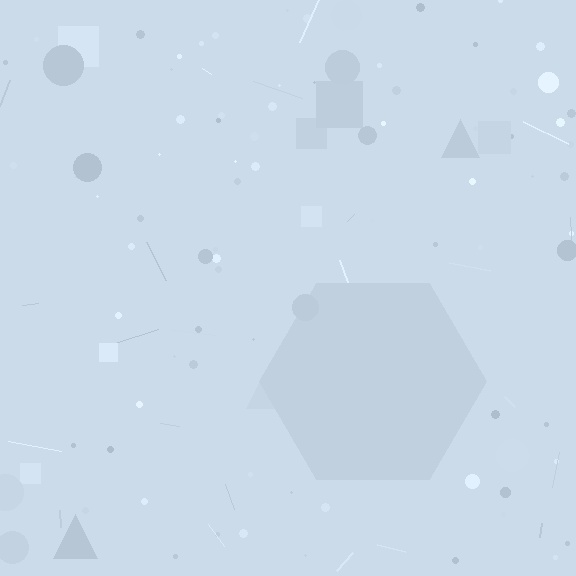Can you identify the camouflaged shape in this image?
The camouflaged shape is a hexagon.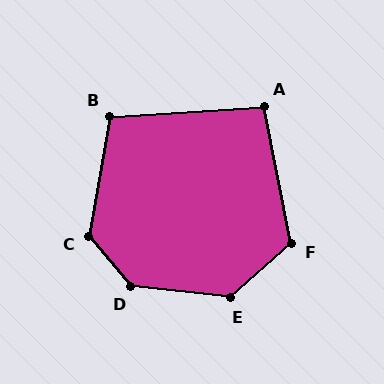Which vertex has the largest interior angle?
D, at approximately 137 degrees.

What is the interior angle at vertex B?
Approximately 103 degrees (obtuse).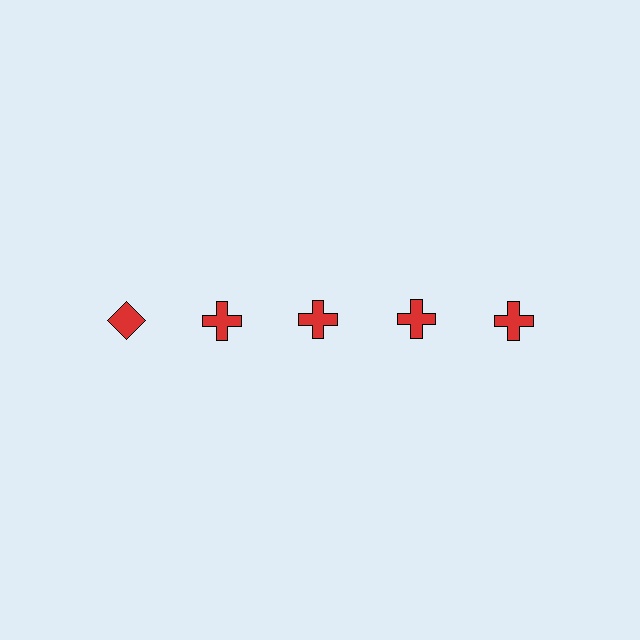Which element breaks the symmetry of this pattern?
The red diamond in the top row, leftmost column breaks the symmetry. All other shapes are red crosses.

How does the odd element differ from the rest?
It has a different shape: diamond instead of cross.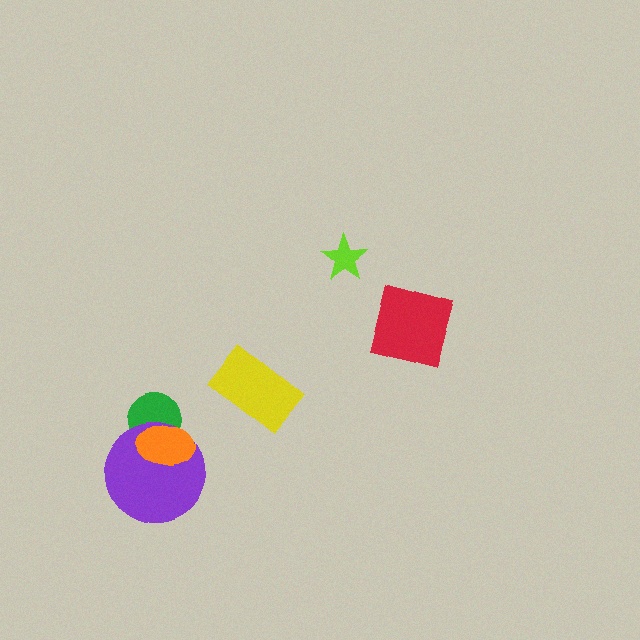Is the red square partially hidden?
No, no other shape covers it.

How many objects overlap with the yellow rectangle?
0 objects overlap with the yellow rectangle.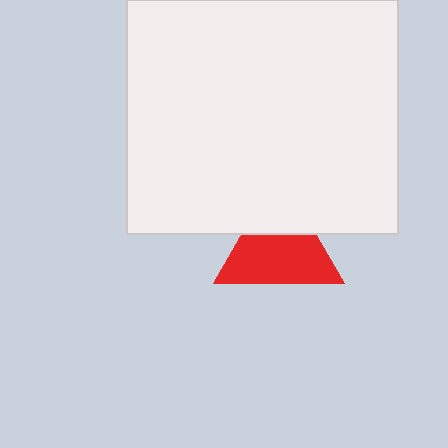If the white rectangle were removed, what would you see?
You would see the complete red triangle.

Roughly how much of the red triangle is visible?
Most of it is visible (roughly 66%).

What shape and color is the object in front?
The object in front is a white rectangle.